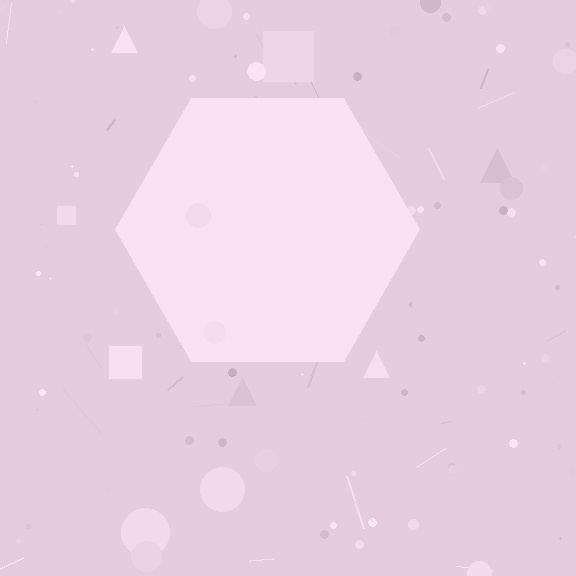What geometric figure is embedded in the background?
A hexagon is embedded in the background.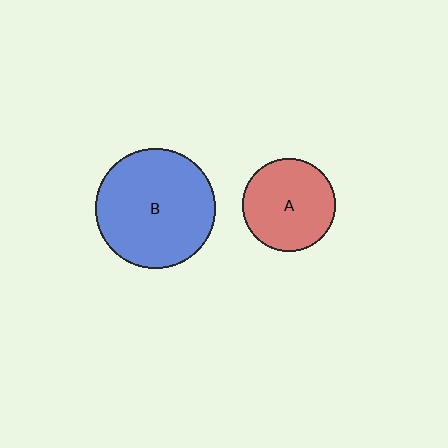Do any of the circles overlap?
No, none of the circles overlap.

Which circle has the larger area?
Circle B (blue).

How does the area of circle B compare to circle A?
Approximately 1.7 times.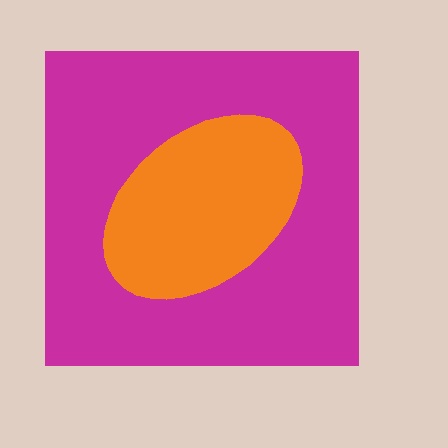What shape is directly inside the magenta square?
The orange ellipse.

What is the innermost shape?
The orange ellipse.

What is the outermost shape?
The magenta square.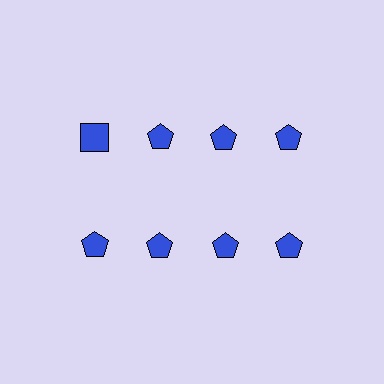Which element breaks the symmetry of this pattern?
The blue square in the top row, leftmost column breaks the symmetry. All other shapes are blue pentagons.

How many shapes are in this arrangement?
There are 8 shapes arranged in a grid pattern.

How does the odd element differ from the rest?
It has a different shape: square instead of pentagon.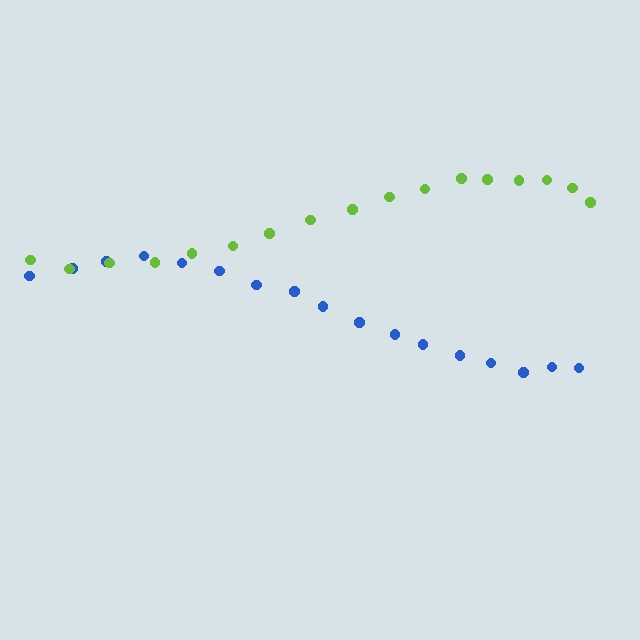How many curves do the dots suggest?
There are 2 distinct paths.